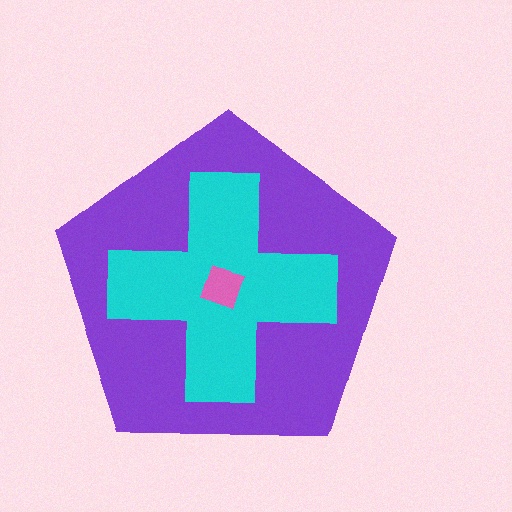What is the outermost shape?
The purple pentagon.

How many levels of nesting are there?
3.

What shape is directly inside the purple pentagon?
The cyan cross.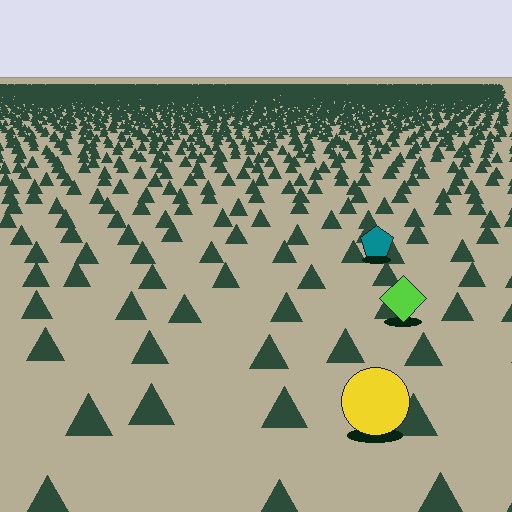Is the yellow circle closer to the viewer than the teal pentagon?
Yes. The yellow circle is closer — you can tell from the texture gradient: the ground texture is coarser near it.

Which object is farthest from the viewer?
The teal pentagon is farthest from the viewer. It appears smaller and the ground texture around it is denser.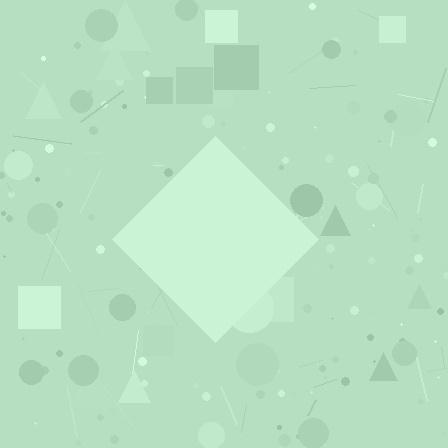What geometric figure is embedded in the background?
A diamond is embedded in the background.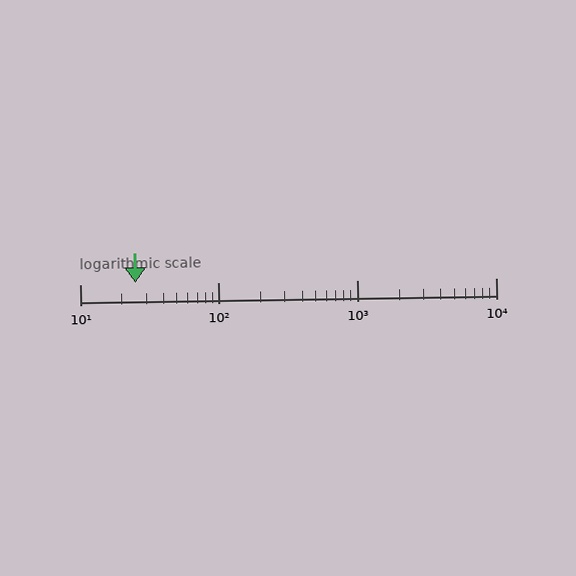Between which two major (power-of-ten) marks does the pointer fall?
The pointer is between 10 and 100.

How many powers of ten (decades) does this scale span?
The scale spans 3 decades, from 10 to 10000.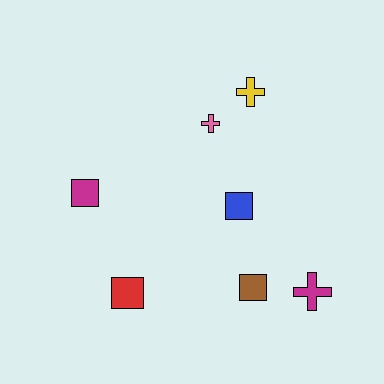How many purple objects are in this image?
There are no purple objects.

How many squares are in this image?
There are 4 squares.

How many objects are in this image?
There are 7 objects.